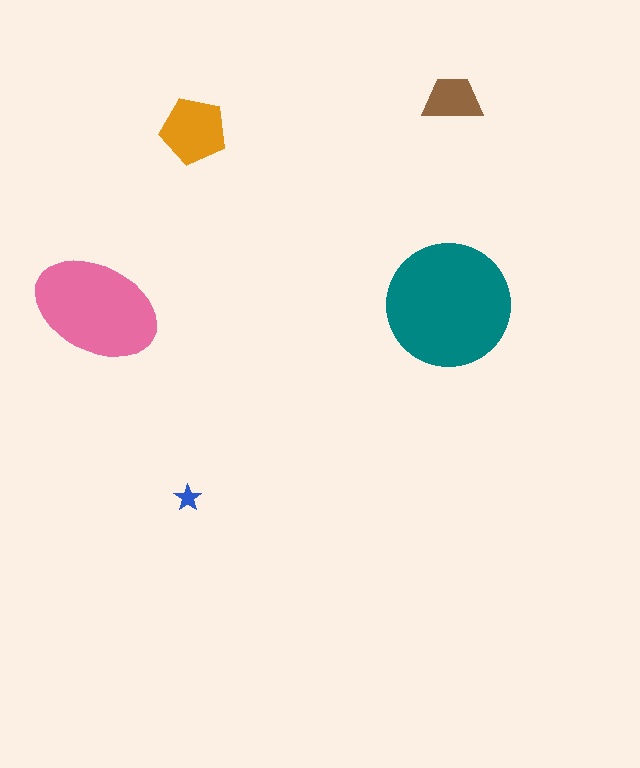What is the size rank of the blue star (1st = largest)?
5th.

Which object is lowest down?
The blue star is bottommost.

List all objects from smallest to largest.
The blue star, the brown trapezoid, the orange pentagon, the pink ellipse, the teal circle.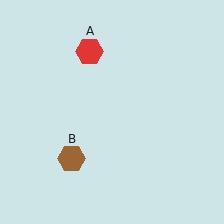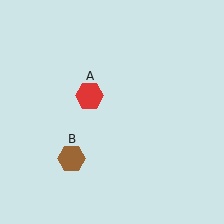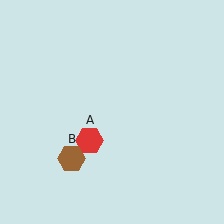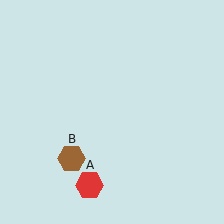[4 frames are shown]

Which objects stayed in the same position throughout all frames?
Brown hexagon (object B) remained stationary.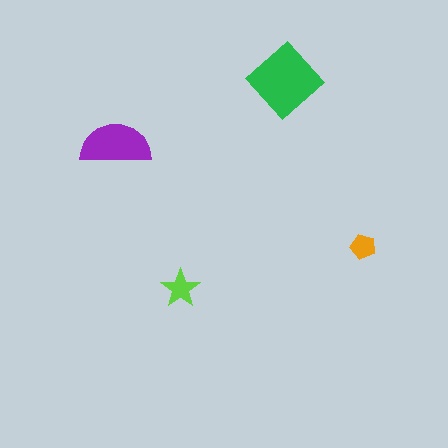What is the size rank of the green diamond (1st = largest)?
1st.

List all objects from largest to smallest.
The green diamond, the purple semicircle, the lime star, the orange pentagon.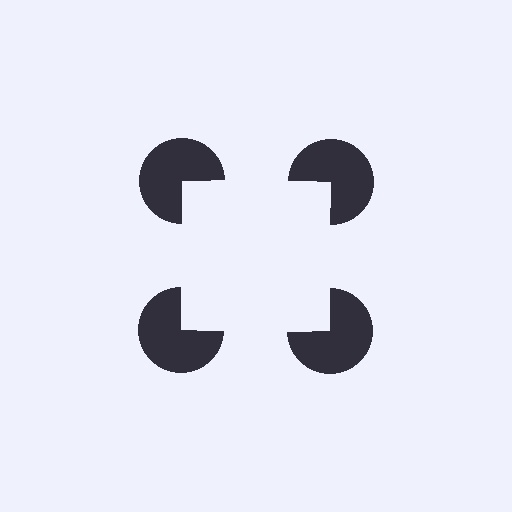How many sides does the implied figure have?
4 sides.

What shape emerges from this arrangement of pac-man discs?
An illusory square — its edges are inferred from the aligned wedge cuts in the pac-man discs, not physically drawn.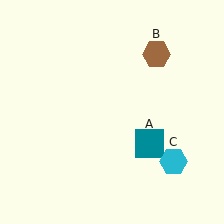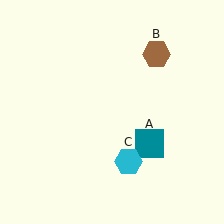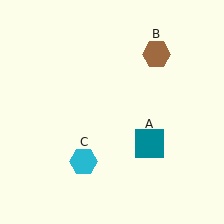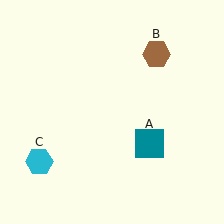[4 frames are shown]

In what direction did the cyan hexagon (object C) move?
The cyan hexagon (object C) moved left.